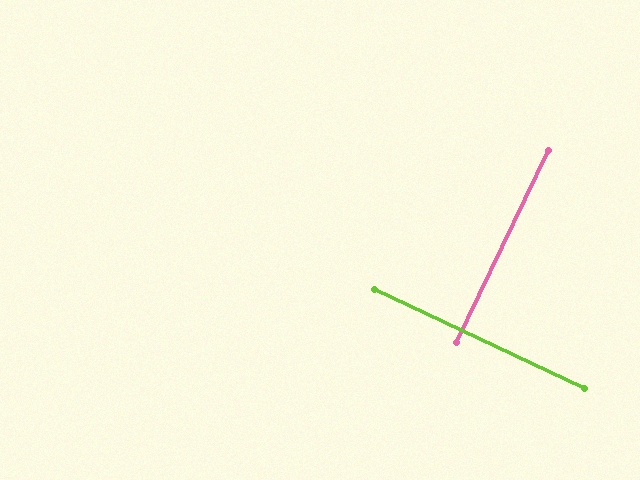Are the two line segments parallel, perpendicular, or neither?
Perpendicular — they meet at approximately 90°.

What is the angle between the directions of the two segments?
Approximately 90 degrees.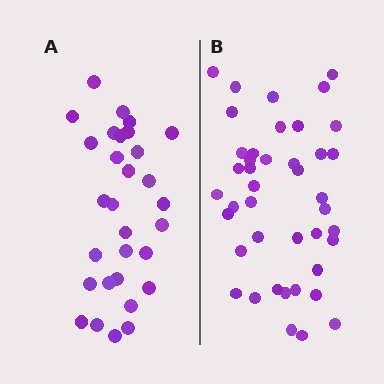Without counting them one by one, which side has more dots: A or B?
Region B (the right region) has more dots.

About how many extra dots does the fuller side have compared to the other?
Region B has roughly 12 or so more dots than region A.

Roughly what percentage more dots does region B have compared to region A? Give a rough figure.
About 40% more.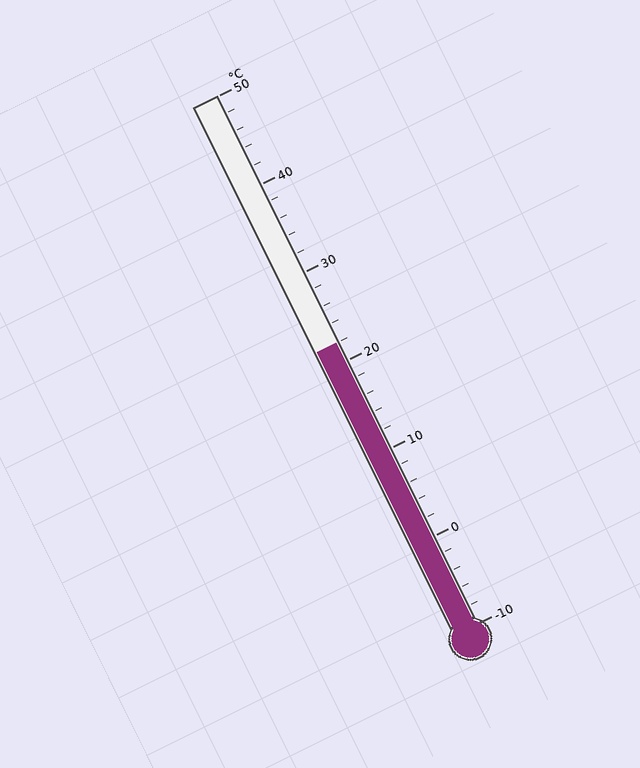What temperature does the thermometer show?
The thermometer shows approximately 22°C.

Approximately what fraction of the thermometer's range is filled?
The thermometer is filled to approximately 55% of its range.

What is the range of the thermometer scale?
The thermometer scale ranges from -10°C to 50°C.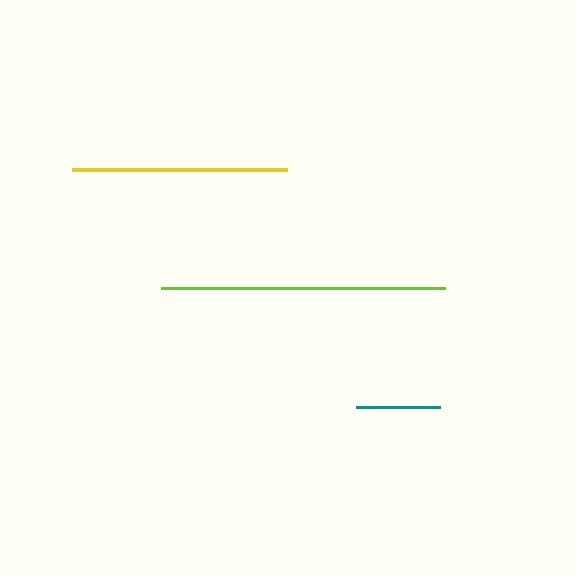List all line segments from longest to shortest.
From longest to shortest: lime, yellow, teal.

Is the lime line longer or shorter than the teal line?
The lime line is longer than the teal line.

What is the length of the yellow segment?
The yellow segment is approximately 215 pixels long.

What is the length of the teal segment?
The teal segment is approximately 84 pixels long.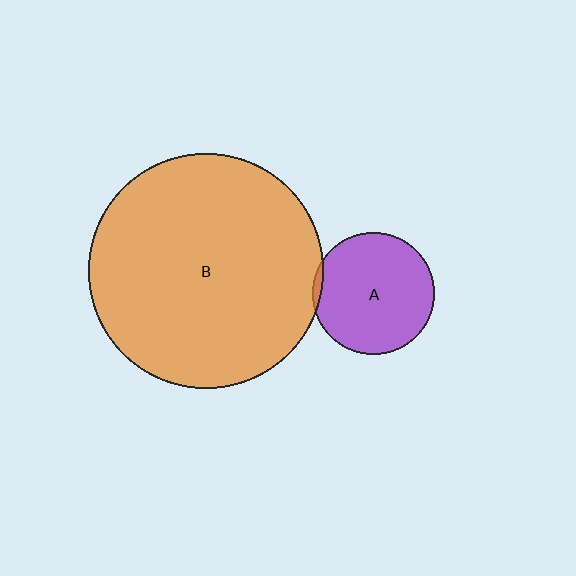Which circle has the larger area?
Circle B (orange).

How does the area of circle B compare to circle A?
Approximately 3.7 times.